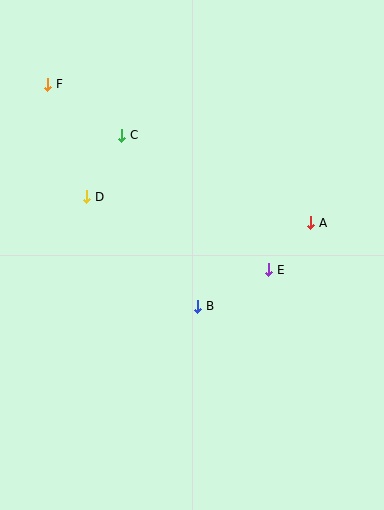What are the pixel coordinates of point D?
Point D is at (87, 197).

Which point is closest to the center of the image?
Point B at (198, 306) is closest to the center.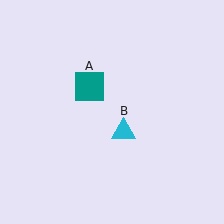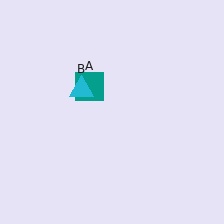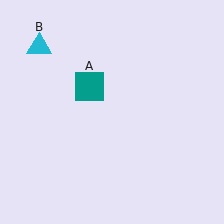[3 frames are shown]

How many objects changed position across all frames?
1 object changed position: cyan triangle (object B).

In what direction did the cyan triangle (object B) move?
The cyan triangle (object B) moved up and to the left.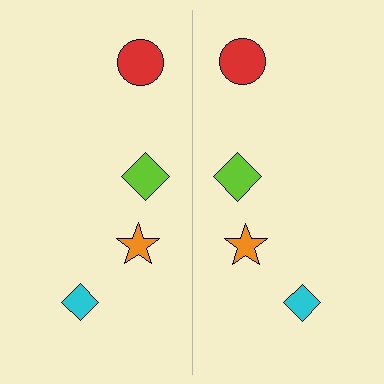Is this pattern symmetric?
Yes, this pattern has bilateral (reflection) symmetry.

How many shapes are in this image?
There are 8 shapes in this image.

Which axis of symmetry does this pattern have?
The pattern has a vertical axis of symmetry running through the center of the image.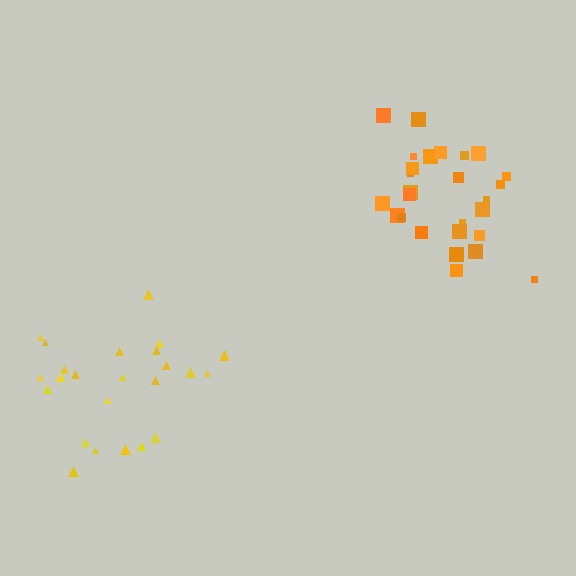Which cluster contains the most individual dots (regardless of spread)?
Orange (27).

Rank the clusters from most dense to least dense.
orange, yellow.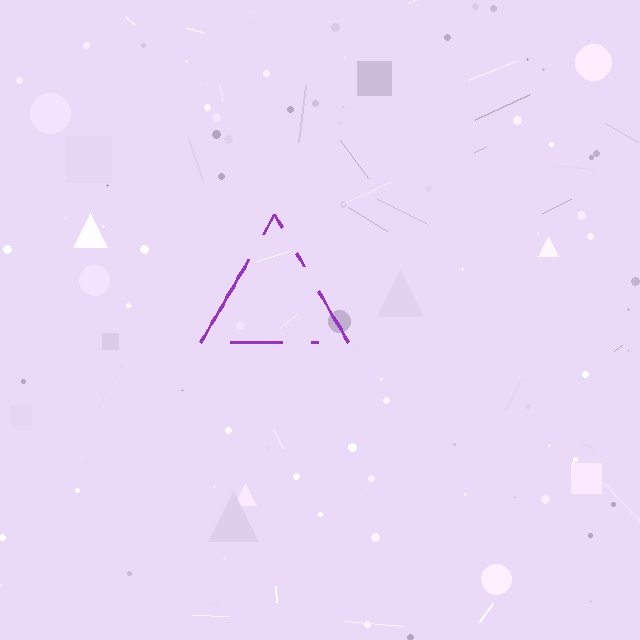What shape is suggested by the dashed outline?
The dashed outline suggests a triangle.